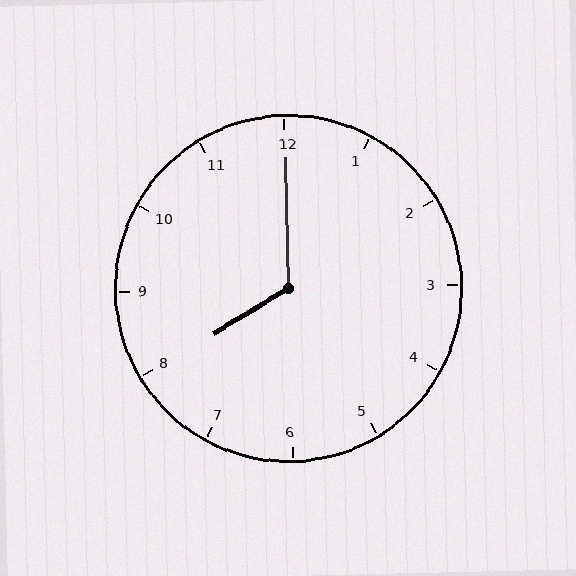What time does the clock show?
8:00.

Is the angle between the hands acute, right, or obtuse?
It is obtuse.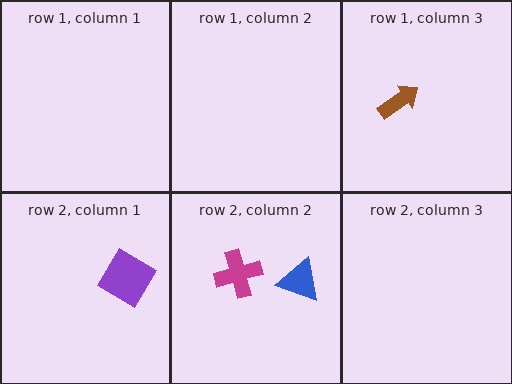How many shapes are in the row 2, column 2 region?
2.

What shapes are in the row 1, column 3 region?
The brown arrow.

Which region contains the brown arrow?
The row 1, column 3 region.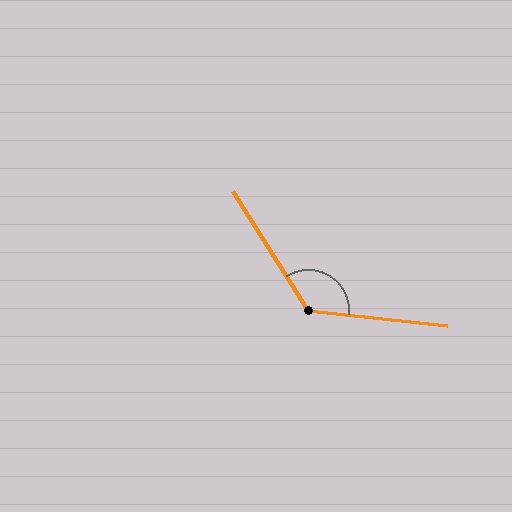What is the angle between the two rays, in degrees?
Approximately 128 degrees.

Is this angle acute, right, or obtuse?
It is obtuse.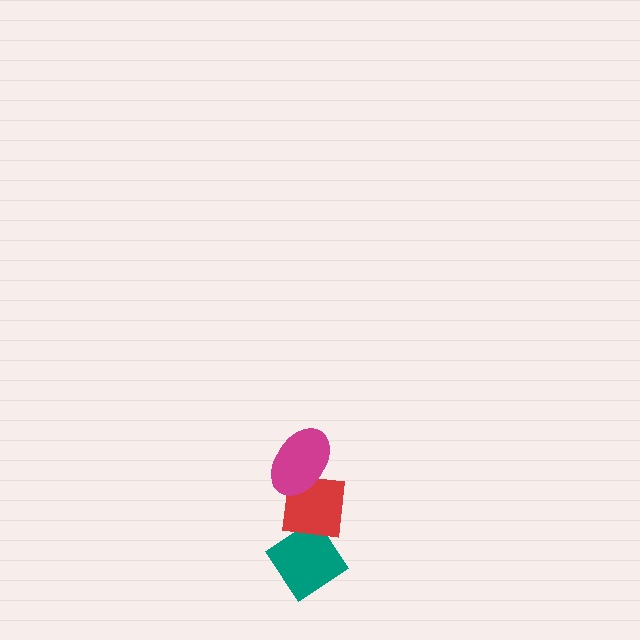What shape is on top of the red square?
The magenta ellipse is on top of the red square.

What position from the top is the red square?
The red square is 2nd from the top.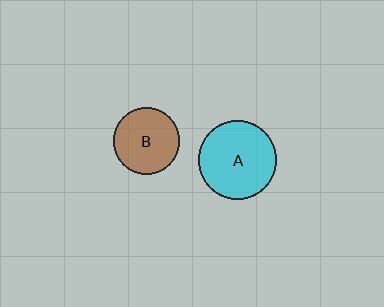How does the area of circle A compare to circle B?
Approximately 1.4 times.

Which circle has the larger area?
Circle A (cyan).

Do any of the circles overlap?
No, none of the circles overlap.